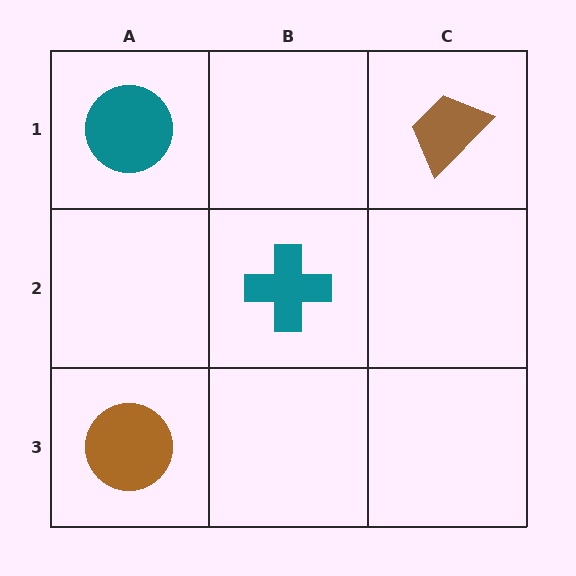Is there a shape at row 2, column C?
No, that cell is empty.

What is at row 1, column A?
A teal circle.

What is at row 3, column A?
A brown circle.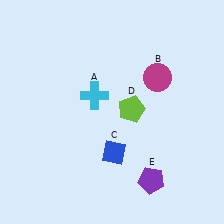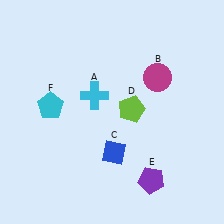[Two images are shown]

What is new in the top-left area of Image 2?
A cyan pentagon (F) was added in the top-left area of Image 2.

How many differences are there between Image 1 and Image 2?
There is 1 difference between the two images.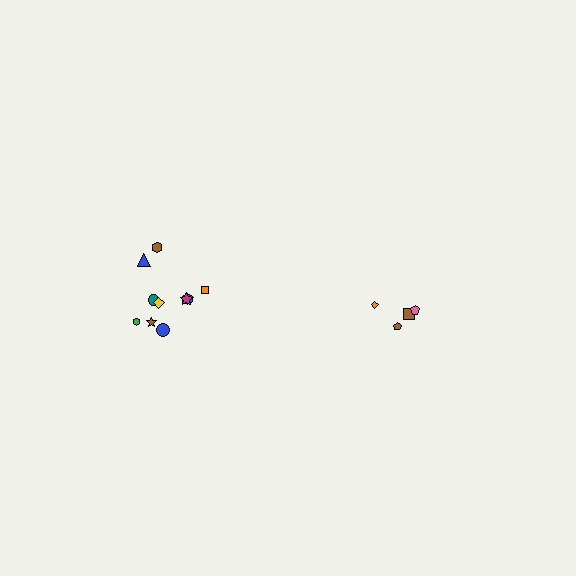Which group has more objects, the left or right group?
The left group.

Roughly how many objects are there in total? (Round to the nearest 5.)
Roughly 15 objects in total.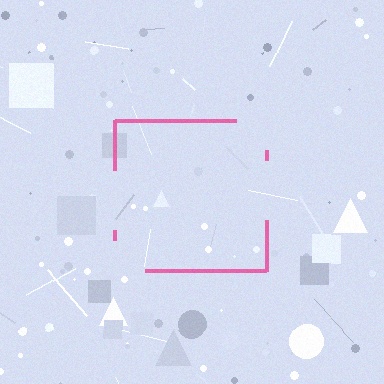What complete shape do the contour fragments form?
The contour fragments form a square.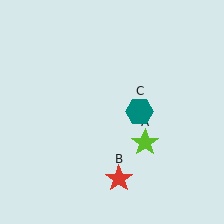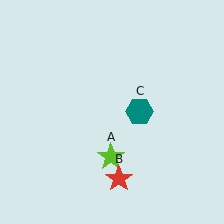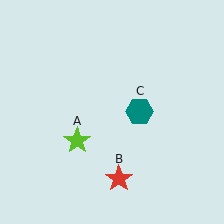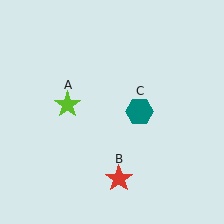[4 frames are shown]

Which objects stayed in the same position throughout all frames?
Red star (object B) and teal hexagon (object C) remained stationary.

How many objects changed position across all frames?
1 object changed position: lime star (object A).